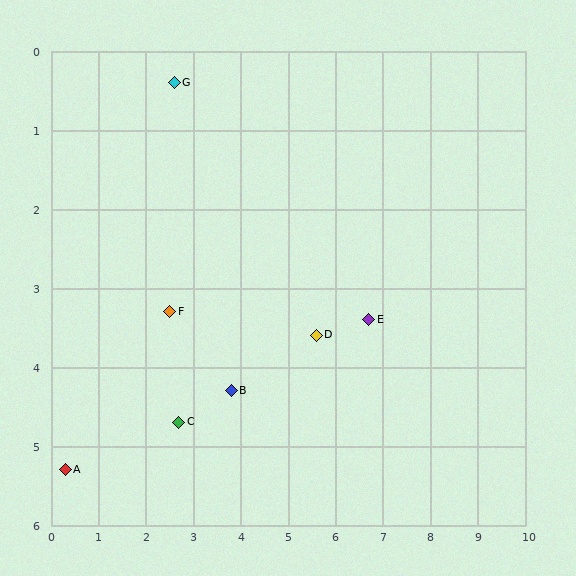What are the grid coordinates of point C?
Point C is at approximately (2.7, 4.7).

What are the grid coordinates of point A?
Point A is at approximately (0.3, 5.3).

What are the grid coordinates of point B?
Point B is at approximately (3.8, 4.3).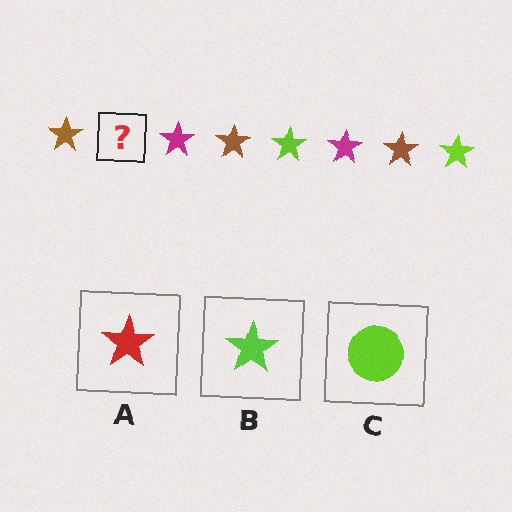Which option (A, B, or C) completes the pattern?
B.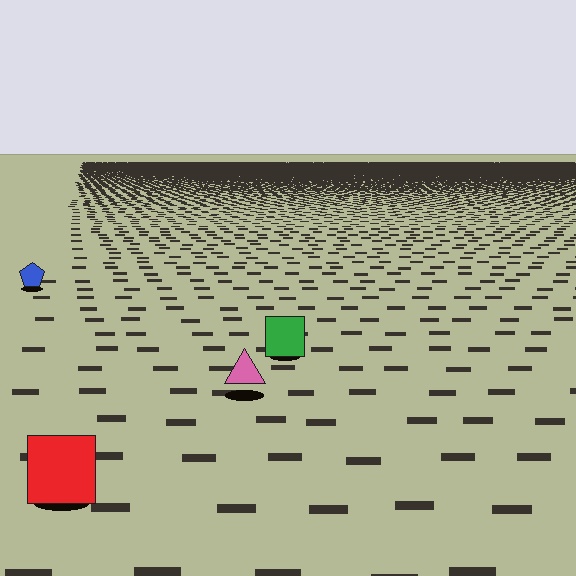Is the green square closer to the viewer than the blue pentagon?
Yes. The green square is closer — you can tell from the texture gradient: the ground texture is coarser near it.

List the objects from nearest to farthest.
From nearest to farthest: the red square, the pink triangle, the green square, the blue pentagon.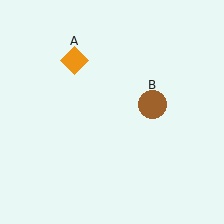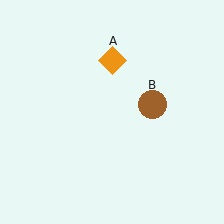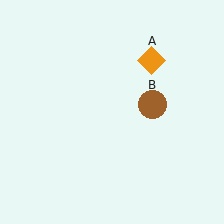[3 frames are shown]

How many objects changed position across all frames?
1 object changed position: orange diamond (object A).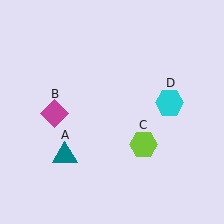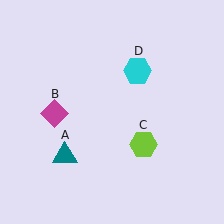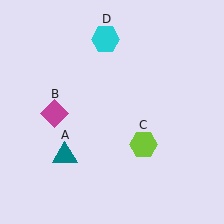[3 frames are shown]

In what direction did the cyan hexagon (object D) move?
The cyan hexagon (object D) moved up and to the left.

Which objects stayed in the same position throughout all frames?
Teal triangle (object A) and magenta diamond (object B) and lime hexagon (object C) remained stationary.